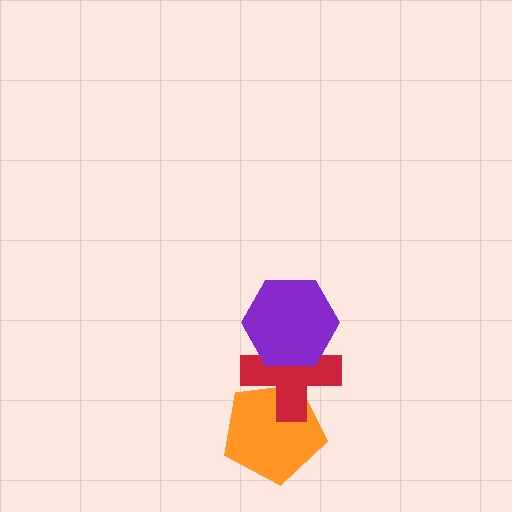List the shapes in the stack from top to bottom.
From top to bottom: the purple hexagon, the red cross, the orange pentagon.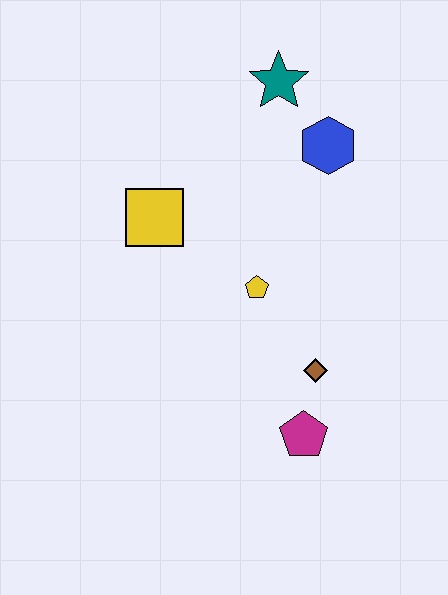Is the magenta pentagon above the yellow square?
No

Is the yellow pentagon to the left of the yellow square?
No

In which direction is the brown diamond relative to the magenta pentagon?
The brown diamond is above the magenta pentagon.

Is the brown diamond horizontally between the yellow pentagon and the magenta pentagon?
No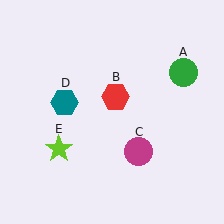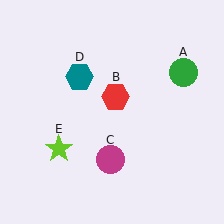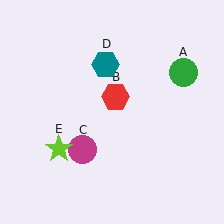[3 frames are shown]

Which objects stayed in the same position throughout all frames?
Green circle (object A) and red hexagon (object B) and lime star (object E) remained stationary.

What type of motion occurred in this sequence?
The magenta circle (object C), teal hexagon (object D) rotated clockwise around the center of the scene.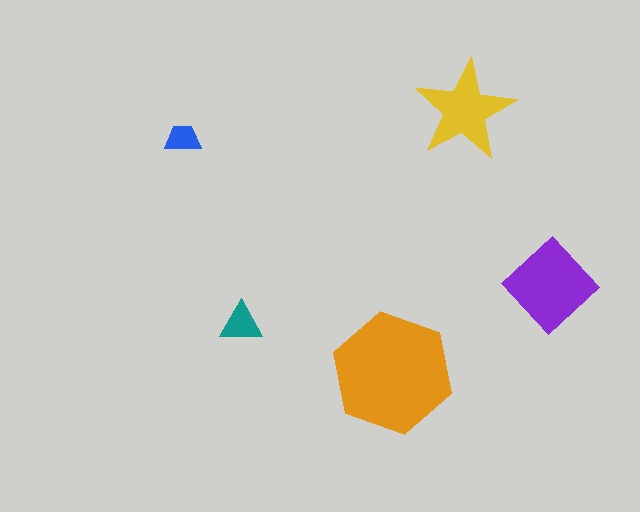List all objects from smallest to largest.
The blue trapezoid, the teal triangle, the yellow star, the purple diamond, the orange hexagon.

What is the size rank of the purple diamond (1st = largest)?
2nd.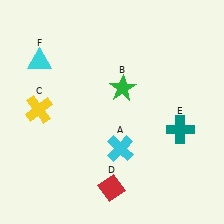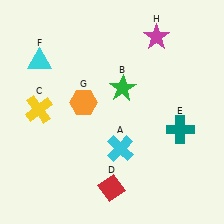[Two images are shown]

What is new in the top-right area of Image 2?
A magenta star (H) was added in the top-right area of Image 2.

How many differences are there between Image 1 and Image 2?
There are 2 differences between the two images.